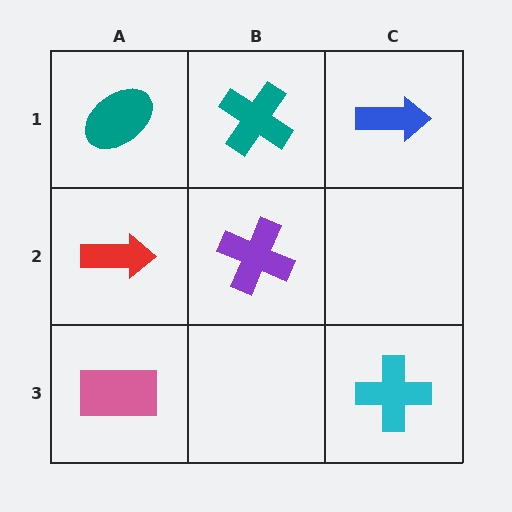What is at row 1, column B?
A teal cross.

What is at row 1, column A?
A teal ellipse.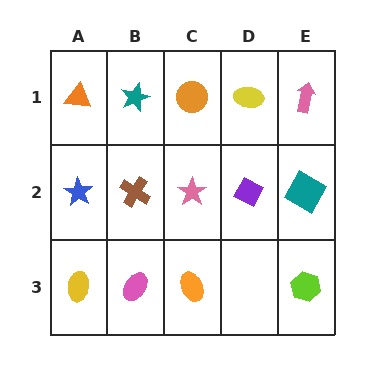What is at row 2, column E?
A teal square.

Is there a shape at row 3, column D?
No, that cell is empty.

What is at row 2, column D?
A purple diamond.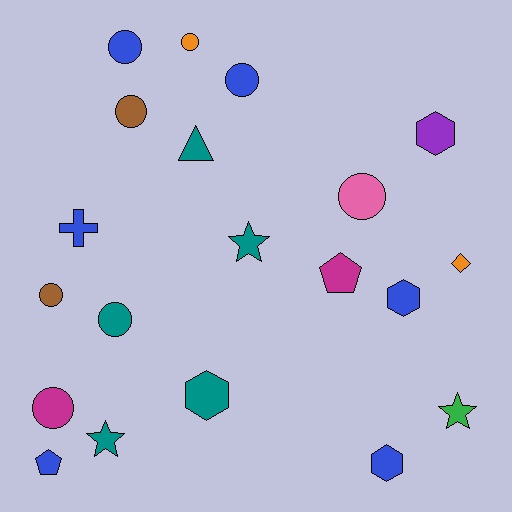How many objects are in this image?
There are 20 objects.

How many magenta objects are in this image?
There are 2 magenta objects.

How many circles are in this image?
There are 8 circles.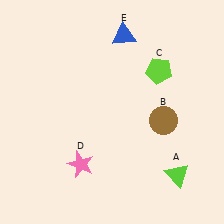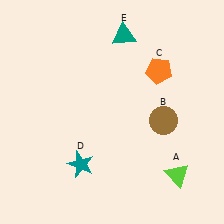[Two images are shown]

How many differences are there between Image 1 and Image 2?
There are 3 differences between the two images.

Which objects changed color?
C changed from lime to orange. D changed from pink to teal. E changed from blue to teal.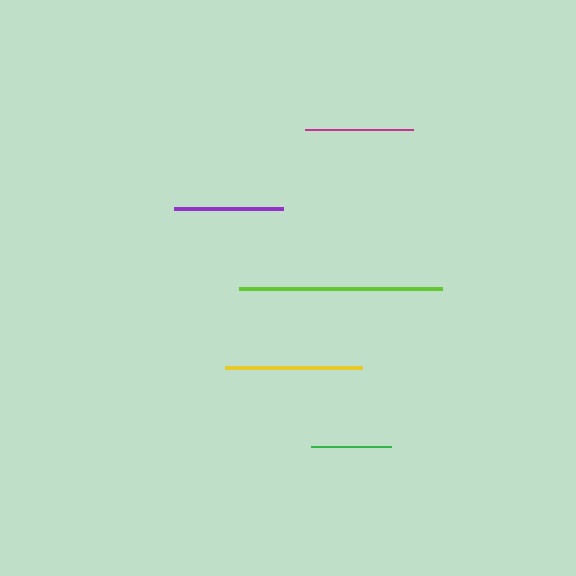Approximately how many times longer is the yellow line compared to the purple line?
The yellow line is approximately 1.3 times the length of the purple line.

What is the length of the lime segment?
The lime segment is approximately 203 pixels long.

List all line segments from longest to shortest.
From longest to shortest: lime, yellow, purple, magenta, green.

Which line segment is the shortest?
The green line is the shortest at approximately 80 pixels.